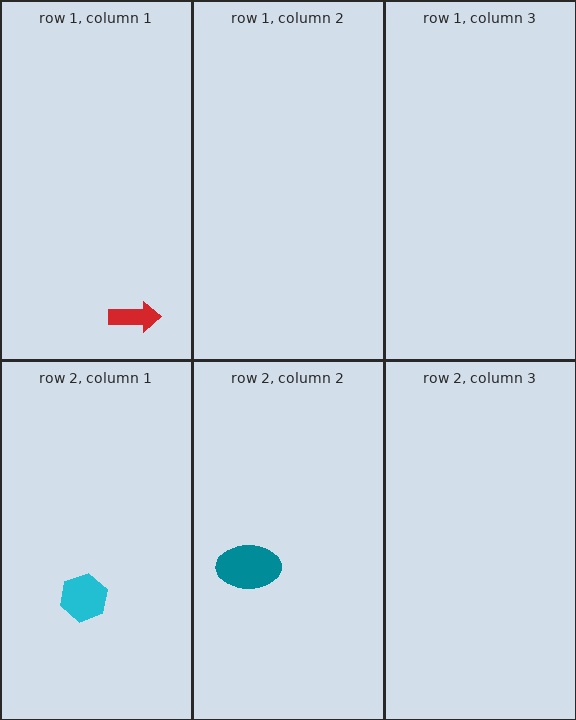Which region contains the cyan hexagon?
The row 2, column 1 region.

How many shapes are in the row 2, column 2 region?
1.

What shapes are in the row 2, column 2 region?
The teal ellipse.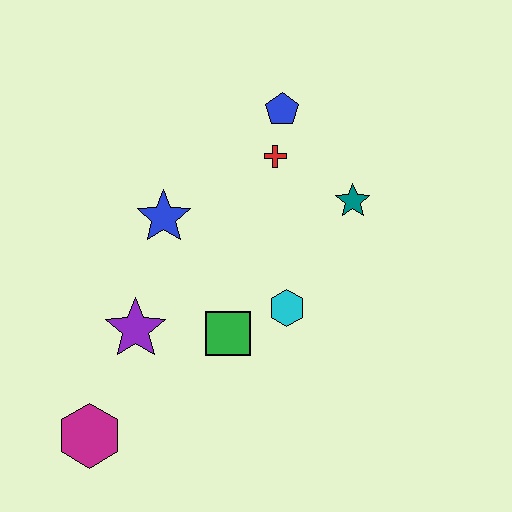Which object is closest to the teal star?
The red cross is closest to the teal star.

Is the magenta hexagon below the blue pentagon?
Yes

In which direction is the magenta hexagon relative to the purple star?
The magenta hexagon is below the purple star.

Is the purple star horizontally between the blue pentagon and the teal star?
No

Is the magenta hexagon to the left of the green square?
Yes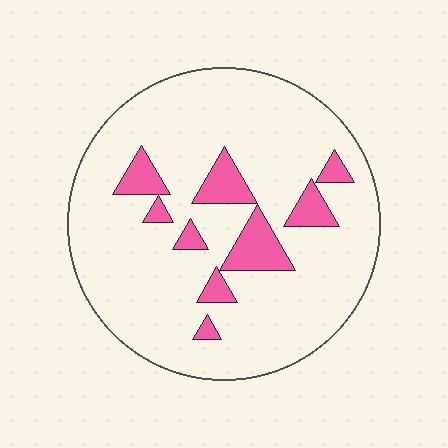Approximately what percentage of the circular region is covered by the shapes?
Approximately 15%.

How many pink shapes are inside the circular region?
9.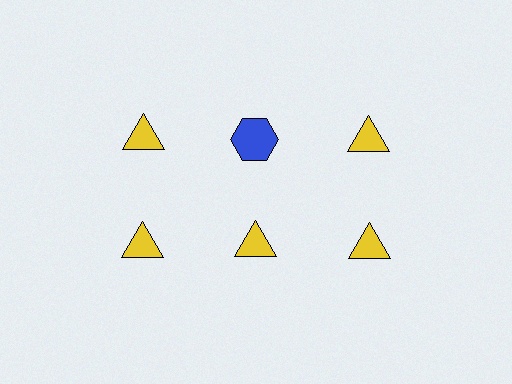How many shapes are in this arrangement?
There are 6 shapes arranged in a grid pattern.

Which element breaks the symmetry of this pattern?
The blue hexagon in the top row, second from left column breaks the symmetry. All other shapes are yellow triangles.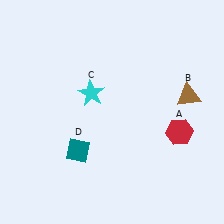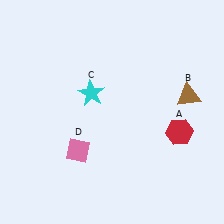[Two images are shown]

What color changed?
The diamond (D) changed from teal in Image 1 to pink in Image 2.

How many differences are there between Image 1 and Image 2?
There is 1 difference between the two images.